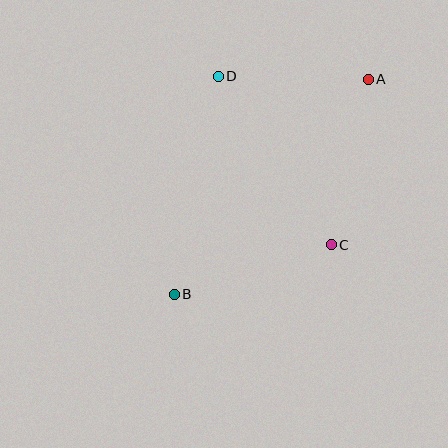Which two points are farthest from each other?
Points A and B are farthest from each other.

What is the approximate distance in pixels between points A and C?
The distance between A and C is approximately 170 pixels.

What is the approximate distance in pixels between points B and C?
The distance between B and C is approximately 165 pixels.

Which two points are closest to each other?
Points A and D are closest to each other.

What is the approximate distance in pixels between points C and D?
The distance between C and D is approximately 203 pixels.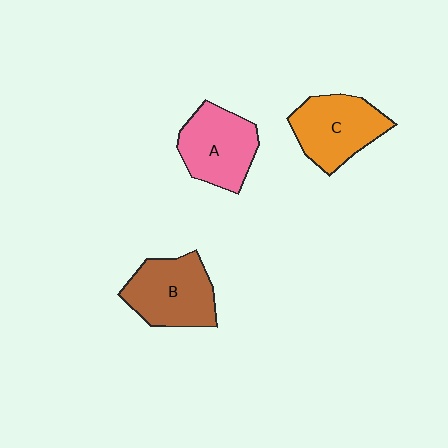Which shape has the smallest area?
Shape A (pink).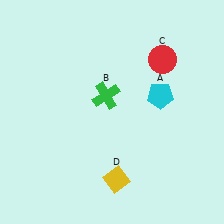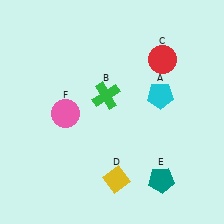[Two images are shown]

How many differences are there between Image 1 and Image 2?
There are 2 differences between the two images.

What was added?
A teal pentagon (E), a pink circle (F) were added in Image 2.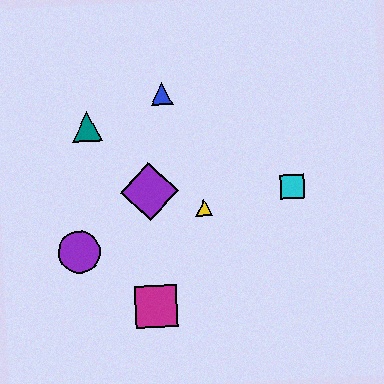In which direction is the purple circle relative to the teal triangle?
The purple circle is below the teal triangle.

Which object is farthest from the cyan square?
The purple circle is farthest from the cyan square.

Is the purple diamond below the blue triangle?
Yes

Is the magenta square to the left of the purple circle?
No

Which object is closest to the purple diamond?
The yellow triangle is closest to the purple diamond.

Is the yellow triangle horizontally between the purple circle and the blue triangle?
No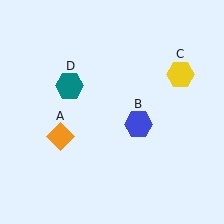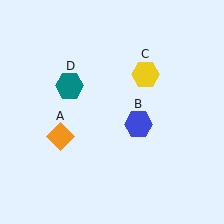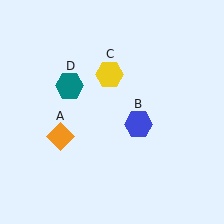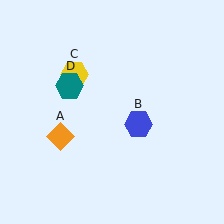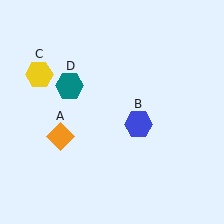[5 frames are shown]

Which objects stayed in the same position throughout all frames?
Orange diamond (object A) and blue hexagon (object B) and teal hexagon (object D) remained stationary.